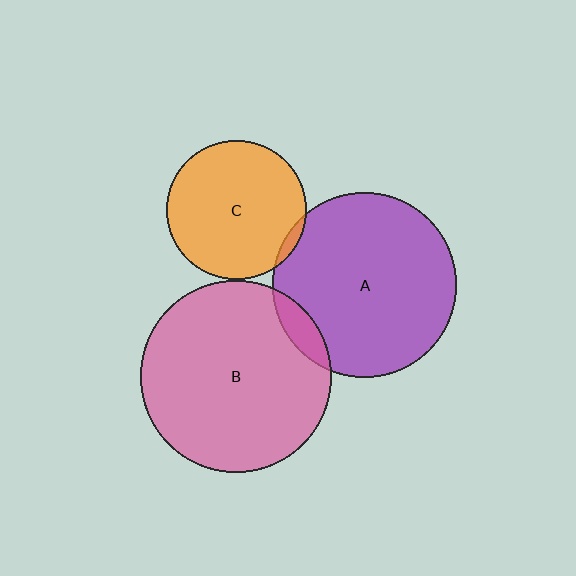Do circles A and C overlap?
Yes.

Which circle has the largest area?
Circle B (pink).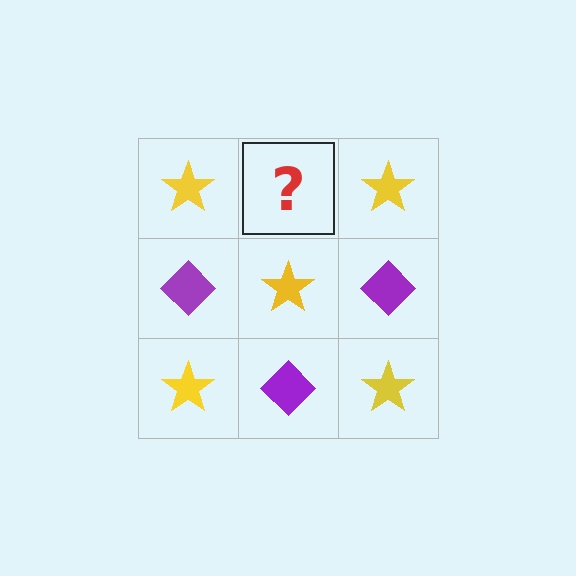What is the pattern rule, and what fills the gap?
The rule is that it alternates yellow star and purple diamond in a checkerboard pattern. The gap should be filled with a purple diamond.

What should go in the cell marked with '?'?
The missing cell should contain a purple diamond.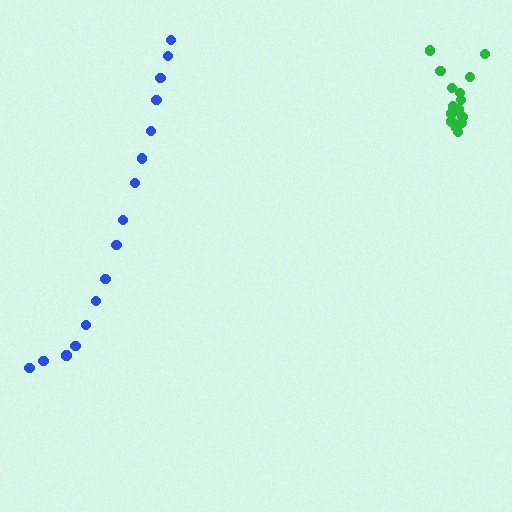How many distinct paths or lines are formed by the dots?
There are 2 distinct paths.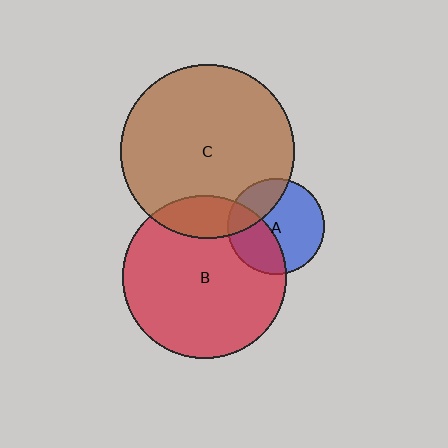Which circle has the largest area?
Circle C (brown).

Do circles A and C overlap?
Yes.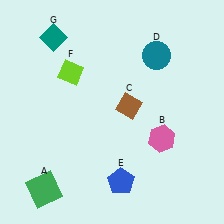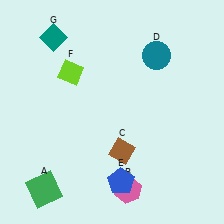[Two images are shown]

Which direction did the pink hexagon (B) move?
The pink hexagon (B) moved down.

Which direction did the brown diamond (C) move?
The brown diamond (C) moved down.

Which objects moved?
The objects that moved are: the pink hexagon (B), the brown diamond (C).